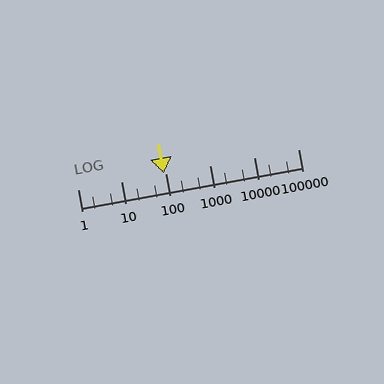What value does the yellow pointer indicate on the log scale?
The pointer indicates approximately 91.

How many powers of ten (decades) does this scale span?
The scale spans 5 decades, from 1 to 100000.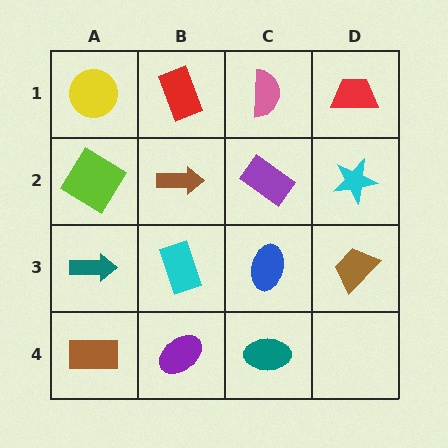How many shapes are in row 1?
4 shapes.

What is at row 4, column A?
A brown rectangle.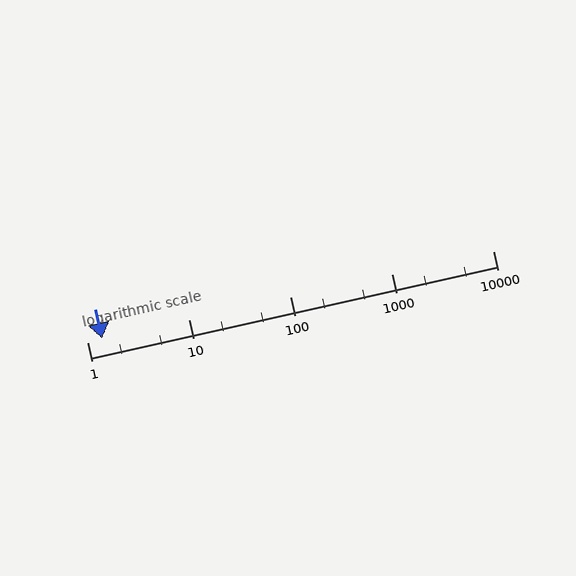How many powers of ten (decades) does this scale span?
The scale spans 4 decades, from 1 to 10000.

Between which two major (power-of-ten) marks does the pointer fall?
The pointer is between 1 and 10.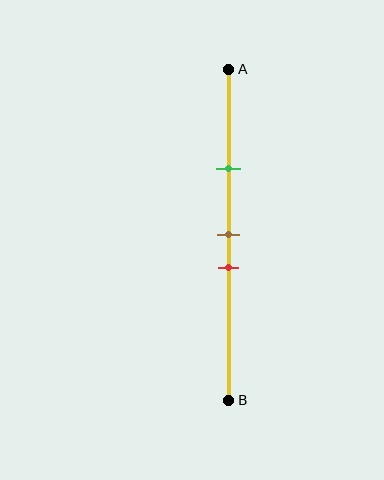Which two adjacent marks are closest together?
The brown and red marks are the closest adjacent pair.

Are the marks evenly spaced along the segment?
No, the marks are not evenly spaced.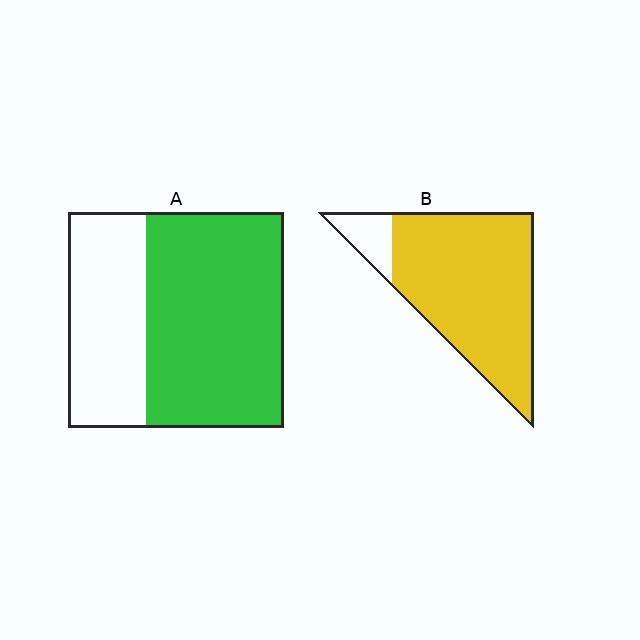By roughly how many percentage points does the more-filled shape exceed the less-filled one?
By roughly 25 percentage points (B over A).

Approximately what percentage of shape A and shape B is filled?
A is approximately 65% and B is approximately 90%.